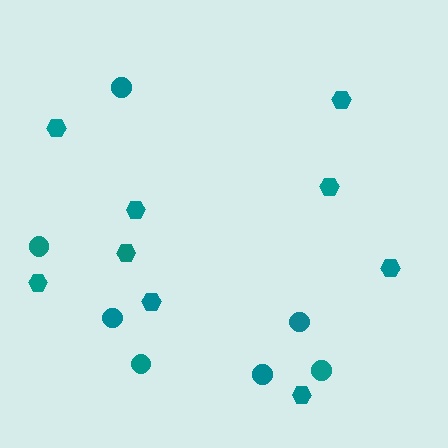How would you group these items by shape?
There are 2 groups: one group of hexagons (9) and one group of circles (7).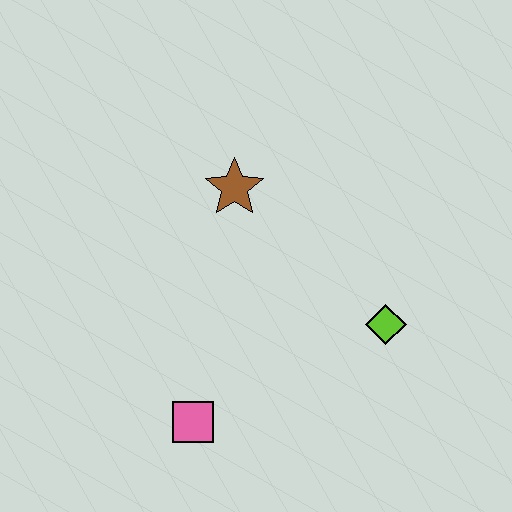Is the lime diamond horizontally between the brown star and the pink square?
No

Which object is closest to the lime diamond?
The brown star is closest to the lime diamond.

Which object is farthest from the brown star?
The pink square is farthest from the brown star.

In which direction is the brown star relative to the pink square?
The brown star is above the pink square.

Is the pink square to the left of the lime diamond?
Yes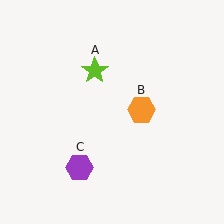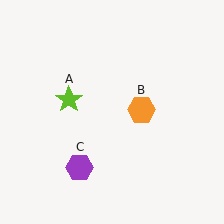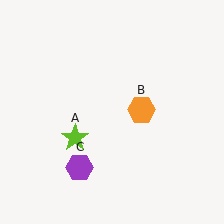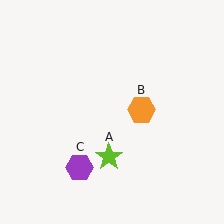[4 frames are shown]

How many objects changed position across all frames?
1 object changed position: lime star (object A).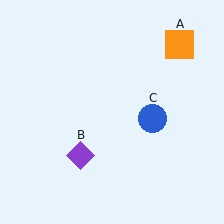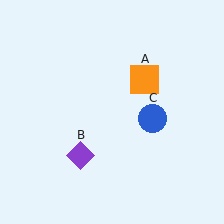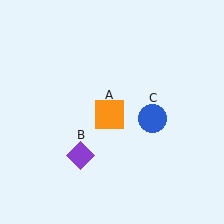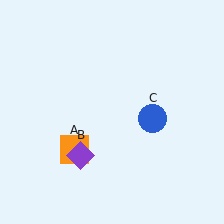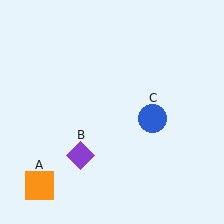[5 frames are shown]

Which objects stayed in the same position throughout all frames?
Purple diamond (object B) and blue circle (object C) remained stationary.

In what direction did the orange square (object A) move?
The orange square (object A) moved down and to the left.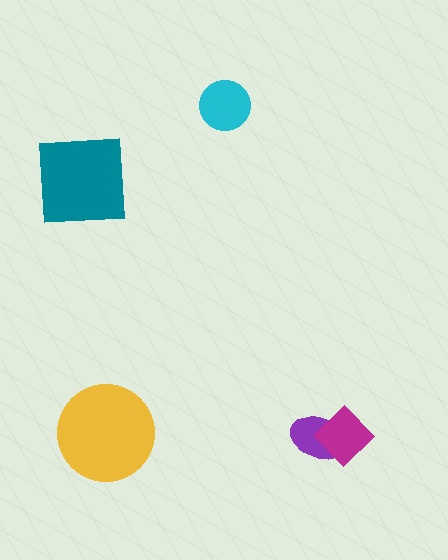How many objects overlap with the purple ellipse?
1 object overlaps with the purple ellipse.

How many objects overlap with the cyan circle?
0 objects overlap with the cyan circle.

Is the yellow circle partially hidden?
No, no other shape covers it.